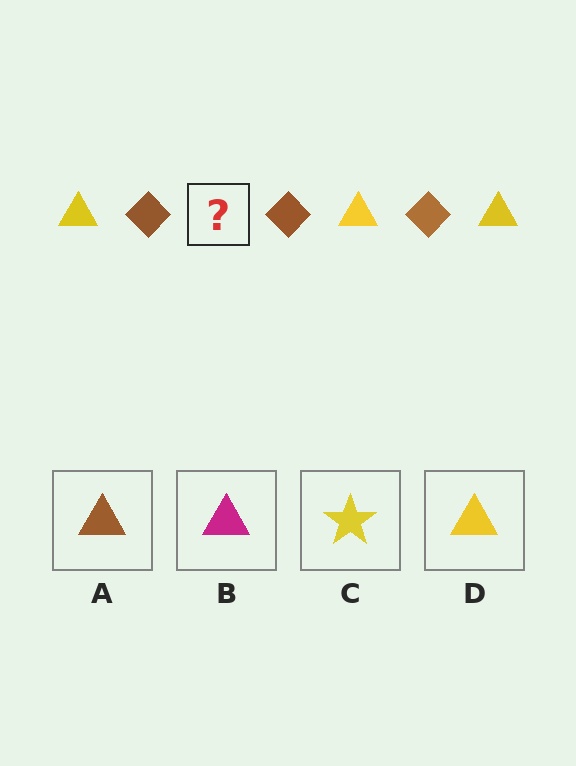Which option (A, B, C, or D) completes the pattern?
D.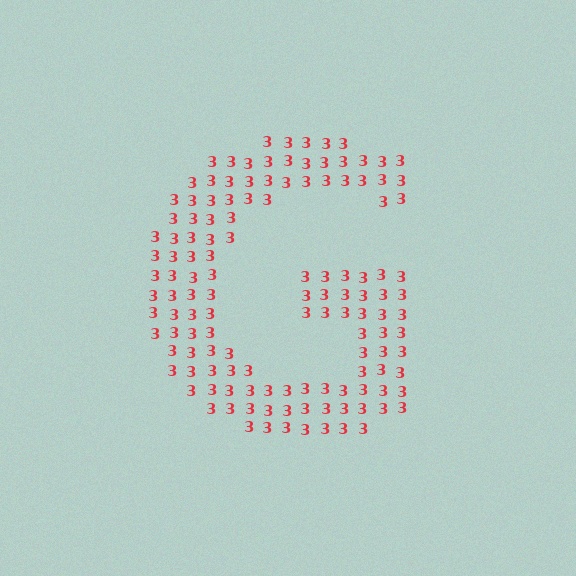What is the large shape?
The large shape is the letter G.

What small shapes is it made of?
It is made of small digit 3's.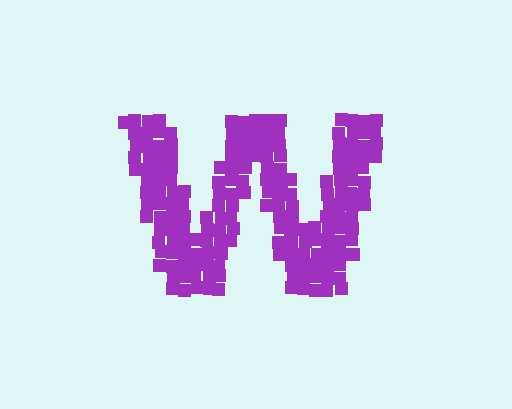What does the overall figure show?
The overall figure shows the letter W.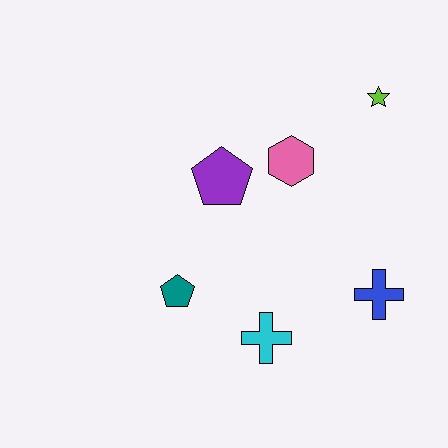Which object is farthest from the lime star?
The teal pentagon is farthest from the lime star.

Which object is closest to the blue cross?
The cyan cross is closest to the blue cross.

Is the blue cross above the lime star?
No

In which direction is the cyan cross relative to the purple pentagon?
The cyan cross is below the purple pentagon.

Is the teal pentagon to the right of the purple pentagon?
No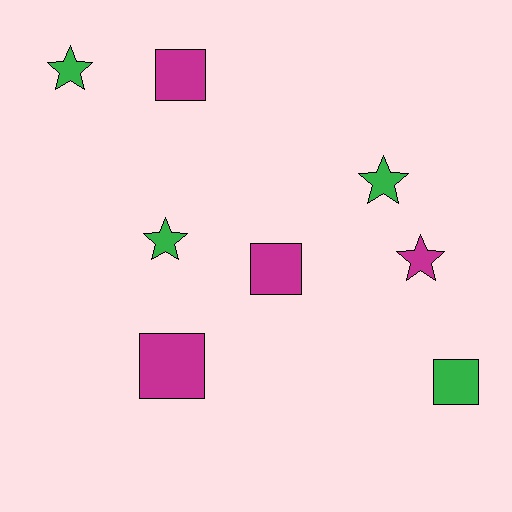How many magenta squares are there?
There are 3 magenta squares.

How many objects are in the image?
There are 8 objects.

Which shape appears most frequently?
Square, with 4 objects.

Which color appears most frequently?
Magenta, with 4 objects.